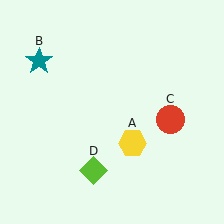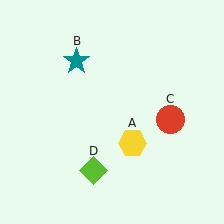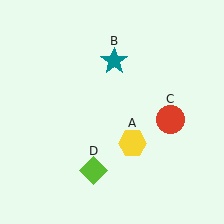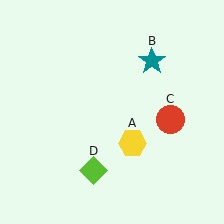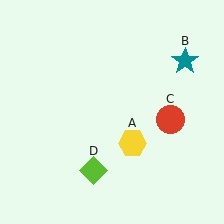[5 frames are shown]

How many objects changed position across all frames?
1 object changed position: teal star (object B).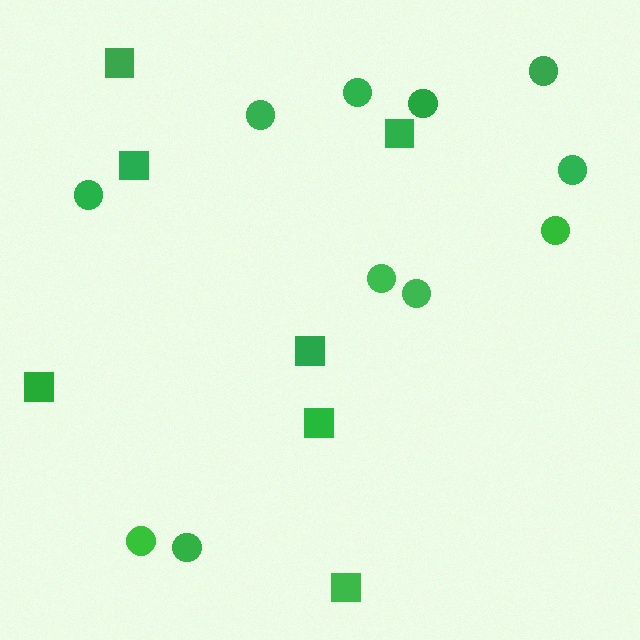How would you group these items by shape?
There are 2 groups: one group of circles (11) and one group of squares (7).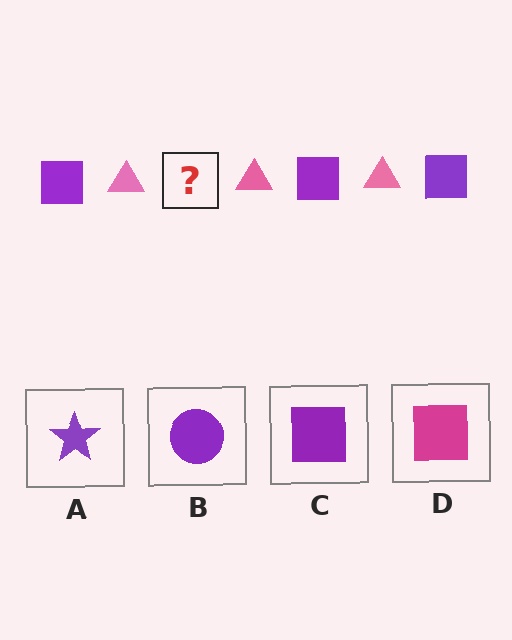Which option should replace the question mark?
Option C.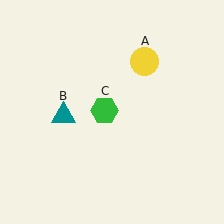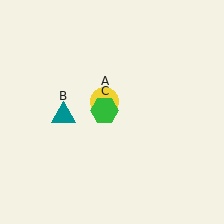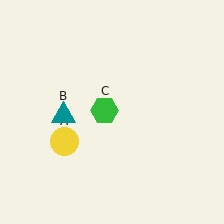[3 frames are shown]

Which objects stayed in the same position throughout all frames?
Teal triangle (object B) and green hexagon (object C) remained stationary.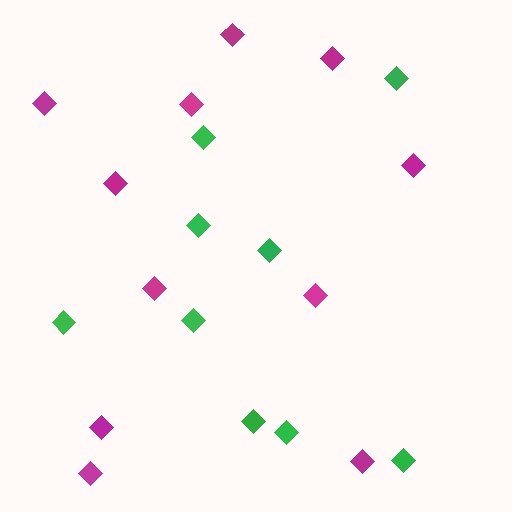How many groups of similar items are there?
There are 2 groups: one group of magenta diamonds (11) and one group of green diamonds (9).